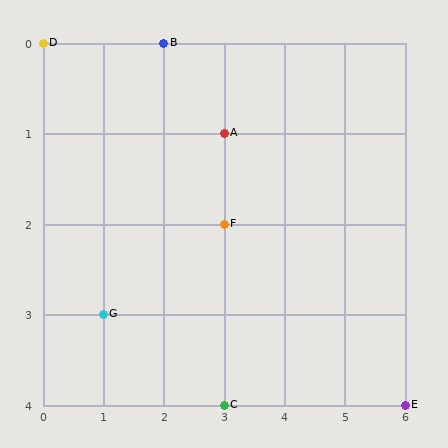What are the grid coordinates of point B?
Point B is at grid coordinates (2, 0).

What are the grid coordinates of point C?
Point C is at grid coordinates (3, 4).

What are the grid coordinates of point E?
Point E is at grid coordinates (6, 4).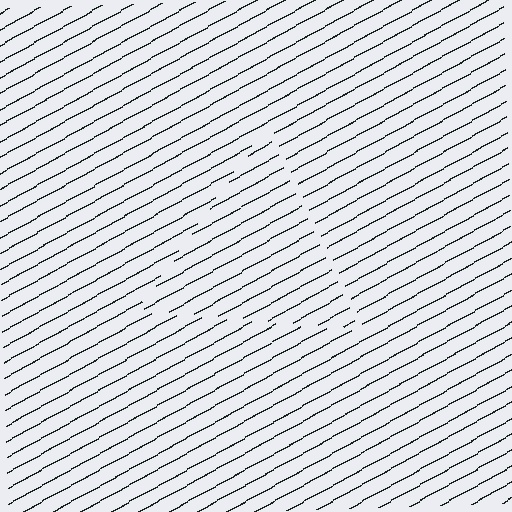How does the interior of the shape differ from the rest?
The interior of the shape contains the same grating, shifted by half a period — the contour is defined by the phase discontinuity where line-ends from the inner and outer gratings abut.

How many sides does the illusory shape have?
3 sides — the line-ends trace a triangle.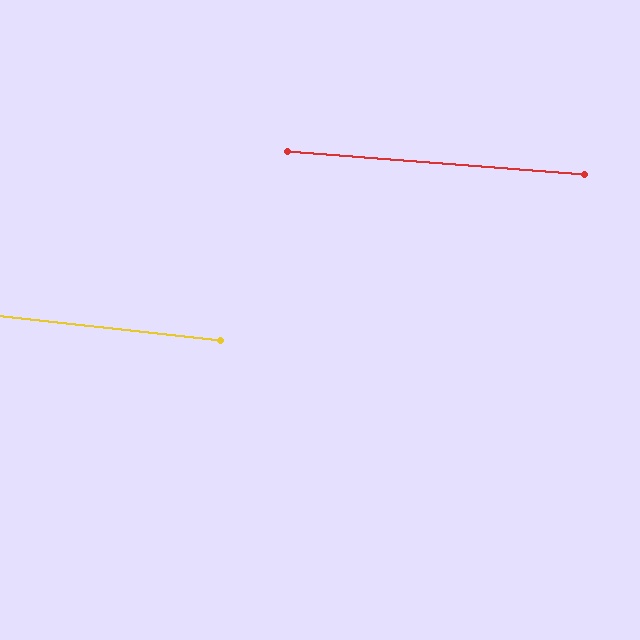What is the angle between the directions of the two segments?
Approximately 2 degrees.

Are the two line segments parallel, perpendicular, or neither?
Parallel — their directions differ by only 1.6°.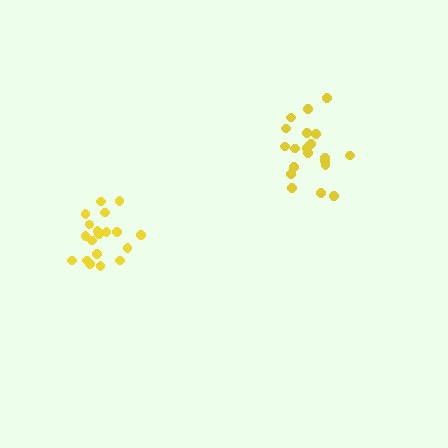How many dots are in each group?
Group 1: 19 dots, Group 2: 20 dots (39 total).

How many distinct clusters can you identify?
There are 2 distinct clusters.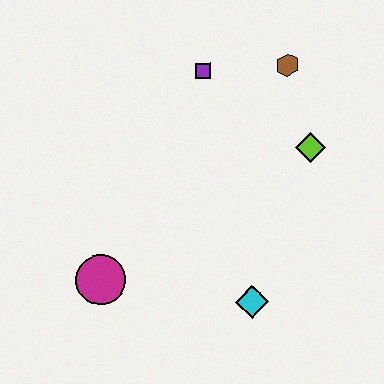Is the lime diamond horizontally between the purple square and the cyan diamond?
No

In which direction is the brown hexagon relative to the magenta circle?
The brown hexagon is above the magenta circle.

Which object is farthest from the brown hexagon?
The magenta circle is farthest from the brown hexagon.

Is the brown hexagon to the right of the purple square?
Yes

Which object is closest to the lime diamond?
The brown hexagon is closest to the lime diamond.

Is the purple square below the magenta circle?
No